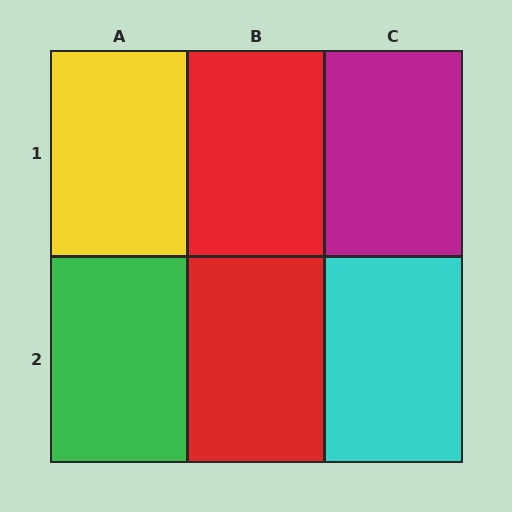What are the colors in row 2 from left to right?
Green, red, cyan.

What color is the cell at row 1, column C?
Magenta.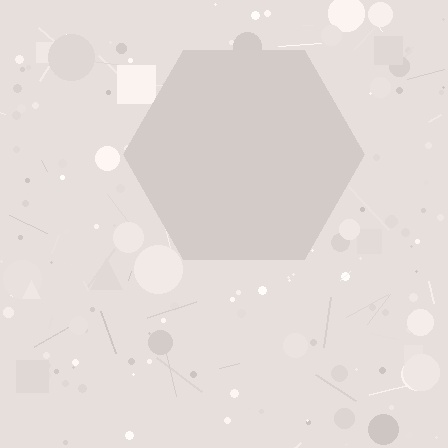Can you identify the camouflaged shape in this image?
The camouflaged shape is a hexagon.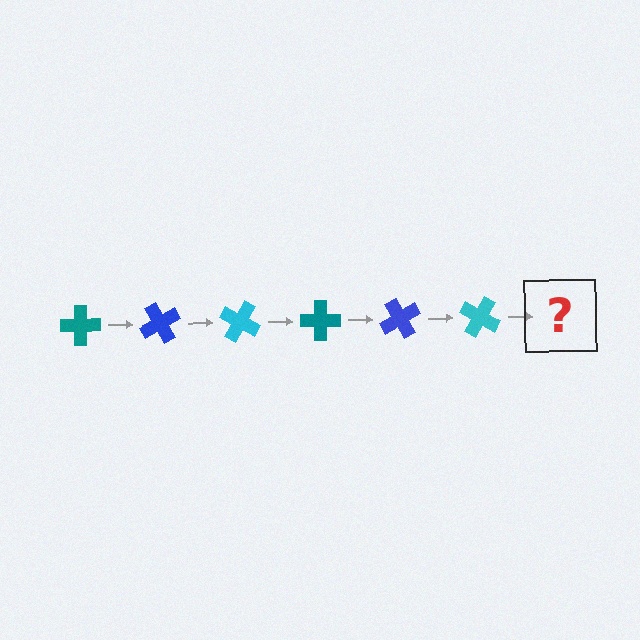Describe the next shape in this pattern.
It should be a teal cross, rotated 360 degrees from the start.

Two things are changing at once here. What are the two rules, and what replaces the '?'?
The two rules are that it rotates 60 degrees each step and the color cycles through teal, blue, and cyan. The '?' should be a teal cross, rotated 360 degrees from the start.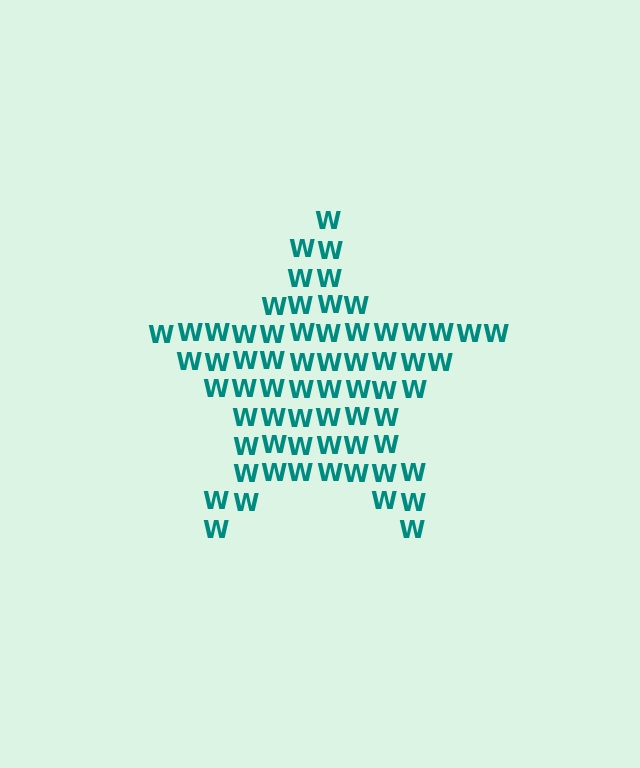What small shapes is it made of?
It is made of small letter W's.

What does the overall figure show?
The overall figure shows a star.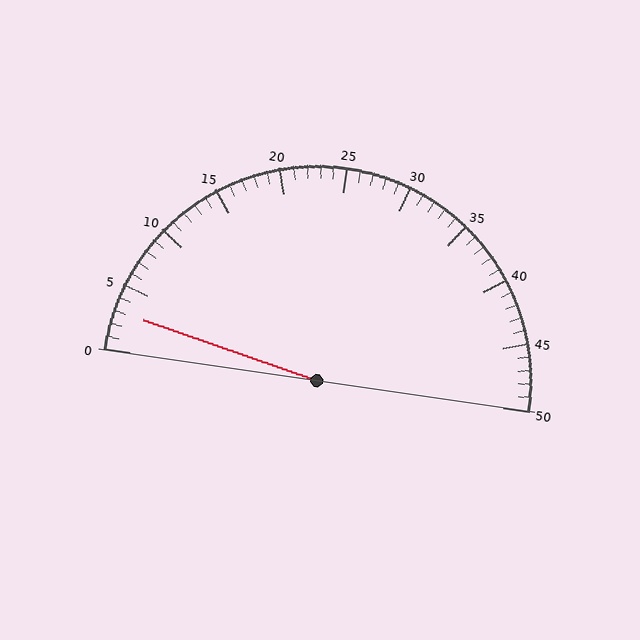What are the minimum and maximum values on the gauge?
The gauge ranges from 0 to 50.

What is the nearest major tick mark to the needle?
The nearest major tick mark is 5.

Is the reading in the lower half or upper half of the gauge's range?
The reading is in the lower half of the range (0 to 50).